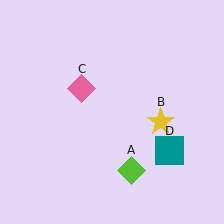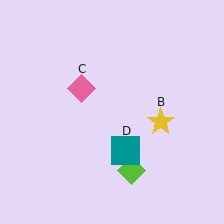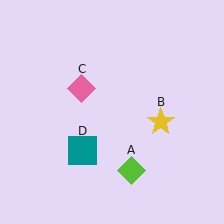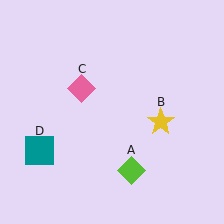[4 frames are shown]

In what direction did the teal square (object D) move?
The teal square (object D) moved left.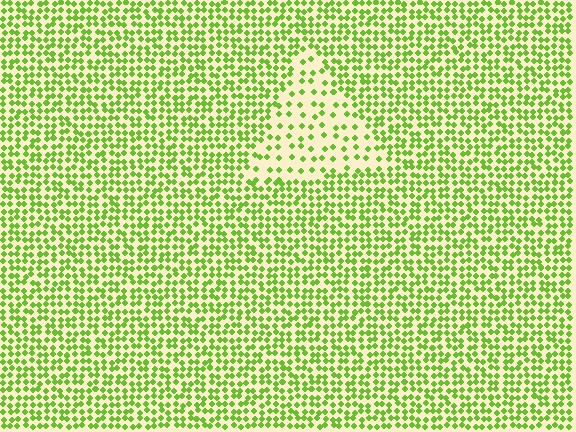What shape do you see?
I see a triangle.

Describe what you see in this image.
The image contains small lime elements arranged at two different densities. A triangle-shaped region is visible where the elements are less densely packed than the surrounding area.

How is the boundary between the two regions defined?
The boundary is defined by a change in element density (approximately 2.3x ratio). All elements are the same color, size, and shape.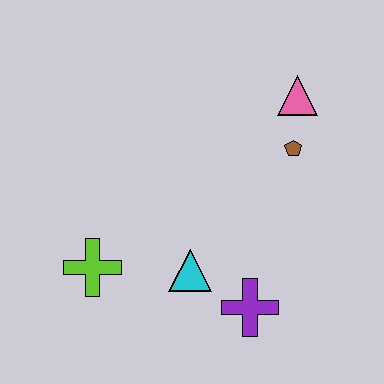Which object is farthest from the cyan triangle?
The pink triangle is farthest from the cyan triangle.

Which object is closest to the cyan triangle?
The purple cross is closest to the cyan triangle.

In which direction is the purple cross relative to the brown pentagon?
The purple cross is below the brown pentagon.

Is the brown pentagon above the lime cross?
Yes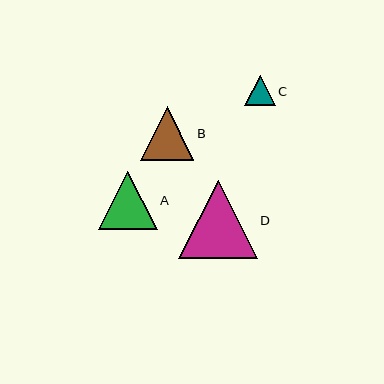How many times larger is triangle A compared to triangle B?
Triangle A is approximately 1.1 times the size of triangle B.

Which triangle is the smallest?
Triangle C is the smallest with a size of approximately 30 pixels.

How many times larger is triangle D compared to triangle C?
Triangle D is approximately 2.6 times the size of triangle C.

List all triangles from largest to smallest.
From largest to smallest: D, A, B, C.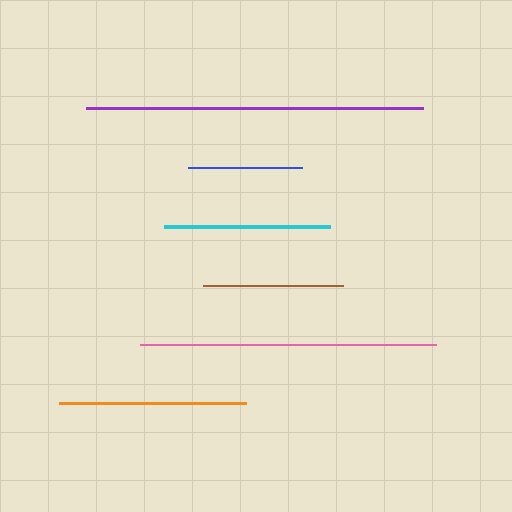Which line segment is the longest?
The purple line is the longest at approximately 337 pixels.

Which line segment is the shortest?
The blue line is the shortest at approximately 114 pixels.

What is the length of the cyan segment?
The cyan segment is approximately 166 pixels long.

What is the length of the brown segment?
The brown segment is approximately 140 pixels long.